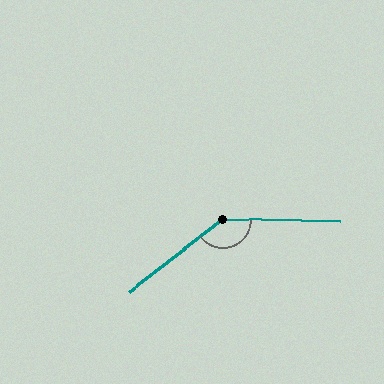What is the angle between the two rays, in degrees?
Approximately 141 degrees.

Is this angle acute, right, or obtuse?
It is obtuse.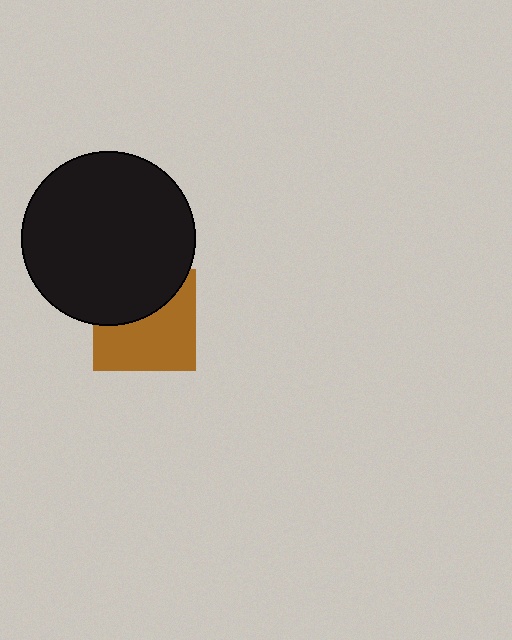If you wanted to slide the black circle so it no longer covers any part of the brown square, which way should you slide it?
Slide it up — that is the most direct way to separate the two shapes.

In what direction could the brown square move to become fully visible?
The brown square could move down. That would shift it out from behind the black circle entirely.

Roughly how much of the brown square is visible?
About half of it is visible (roughly 60%).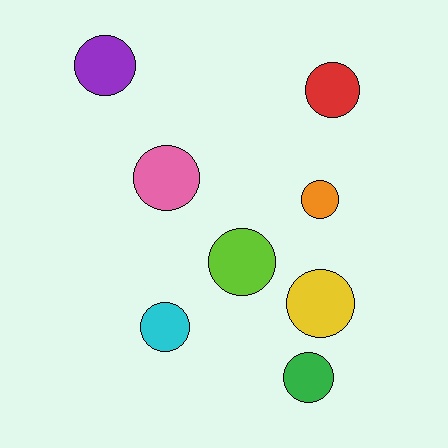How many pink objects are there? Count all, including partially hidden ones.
There is 1 pink object.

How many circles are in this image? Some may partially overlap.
There are 8 circles.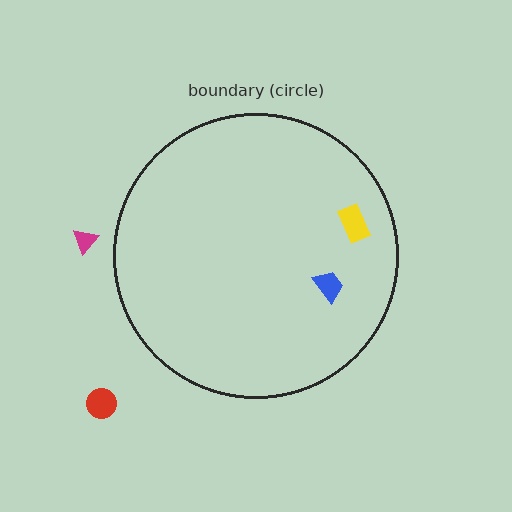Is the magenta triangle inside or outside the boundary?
Outside.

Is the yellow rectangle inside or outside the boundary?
Inside.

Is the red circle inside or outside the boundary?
Outside.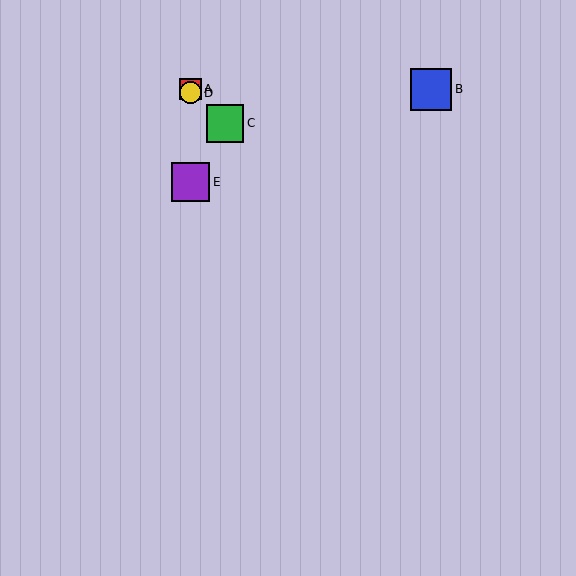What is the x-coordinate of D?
Object D is at x≈191.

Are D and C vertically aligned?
No, D is at x≈191 and C is at x≈225.